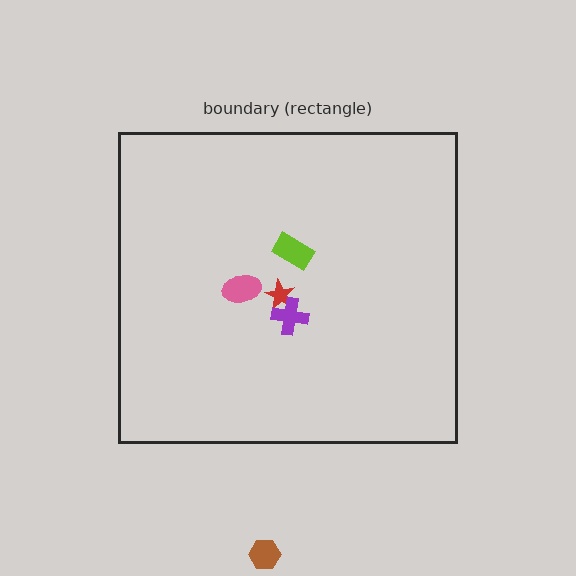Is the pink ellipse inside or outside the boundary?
Inside.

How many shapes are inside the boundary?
4 inside, 1 outside.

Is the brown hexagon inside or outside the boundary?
Outside.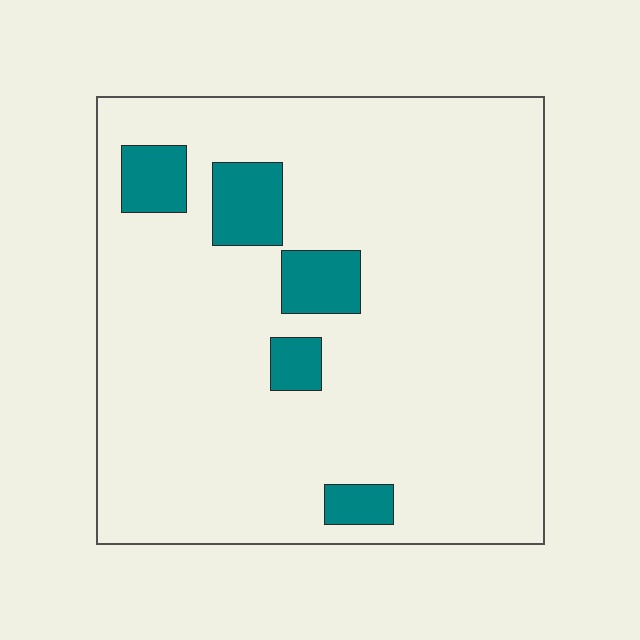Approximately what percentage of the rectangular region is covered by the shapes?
Approximately 10%.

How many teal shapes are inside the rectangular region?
5.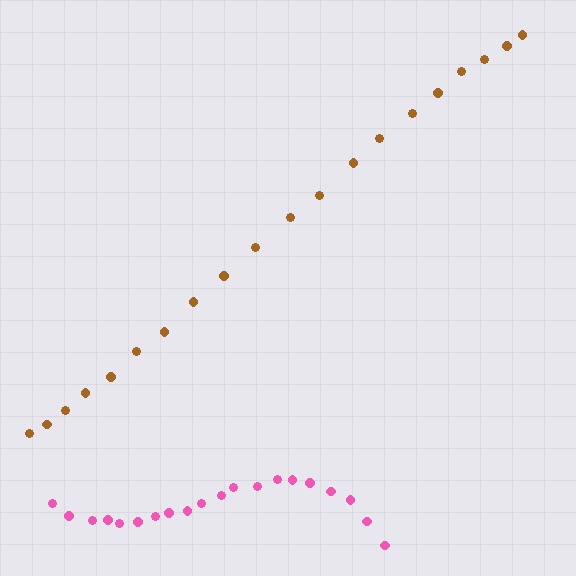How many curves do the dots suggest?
There are 2 distinct paths.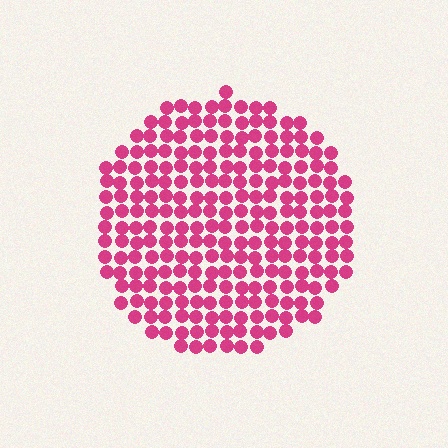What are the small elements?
The small elements are circles.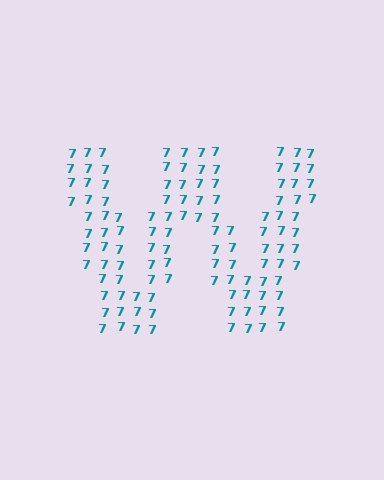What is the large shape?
The large shape is the letter W.